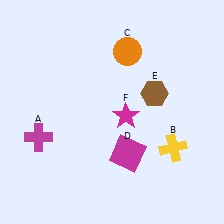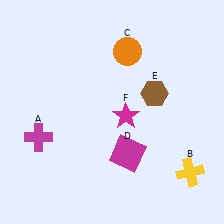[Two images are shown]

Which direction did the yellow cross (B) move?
The yellow cross (B) moved down.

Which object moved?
The yellow cross (B) moved down.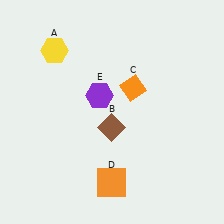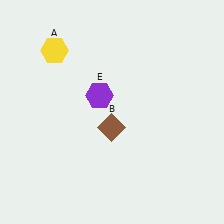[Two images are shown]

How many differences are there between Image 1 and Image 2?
There are 2 differences between the two images.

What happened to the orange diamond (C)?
The orange diamond (C) was removed in Image 2. It was in the top-right area of Image 1.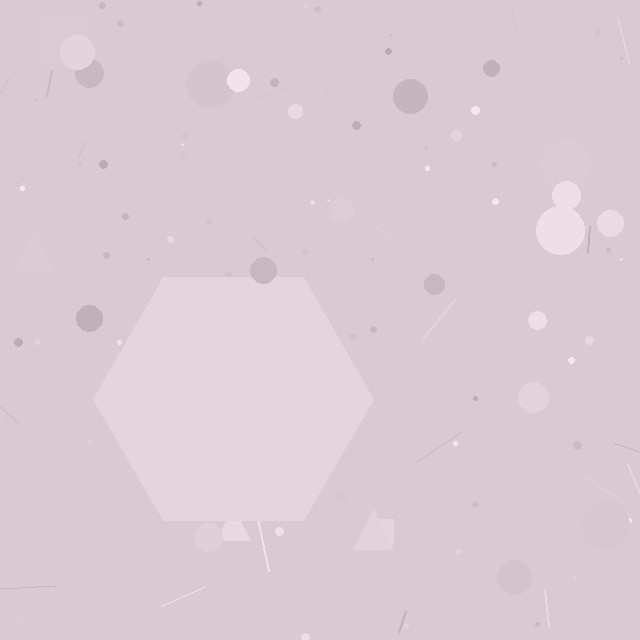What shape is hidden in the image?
A hexagon is hidden in the image.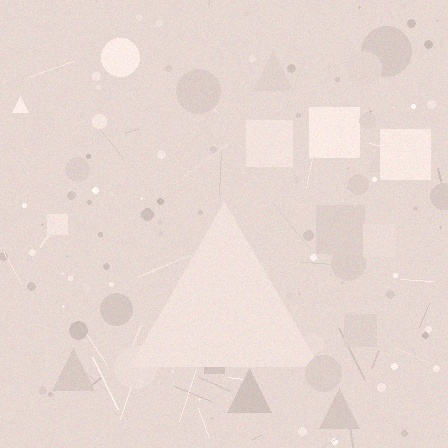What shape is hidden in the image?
A triangle is hidden in the image.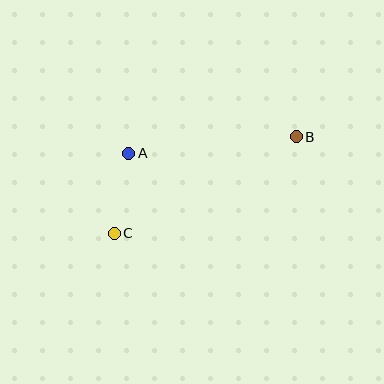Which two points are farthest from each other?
Points B and C are farthest from each other.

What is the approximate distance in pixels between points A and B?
The distance between A and B is approximately 168 pixels.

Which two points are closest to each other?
Points A and C are closest to each other.